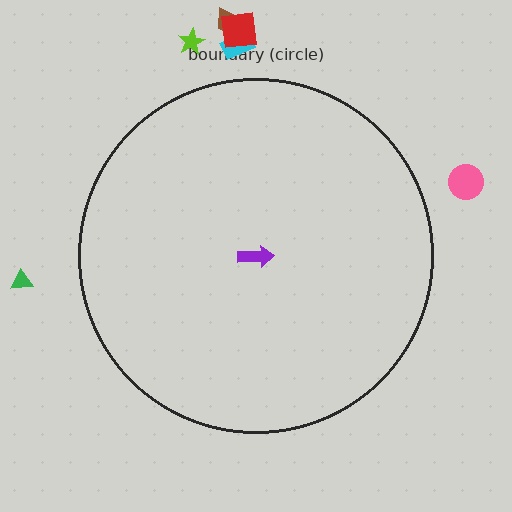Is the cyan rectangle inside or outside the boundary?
Outside.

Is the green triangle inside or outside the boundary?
Outside.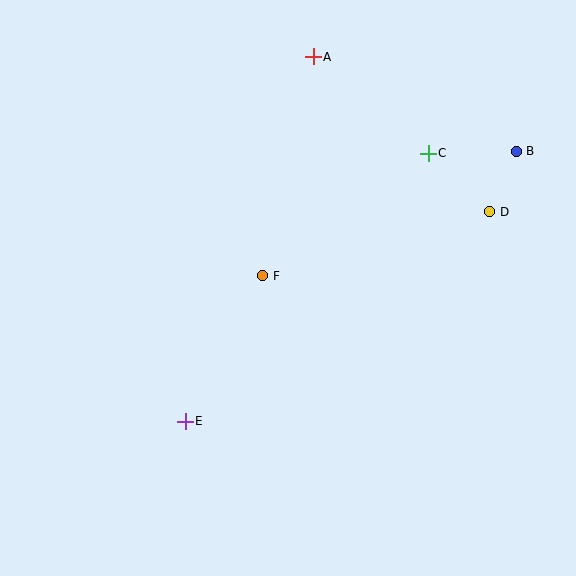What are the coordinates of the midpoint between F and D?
The midpoint between F and D is at (376, 244).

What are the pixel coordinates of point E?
Point E is at (185, 421).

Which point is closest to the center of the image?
Point F at (263, 276) is closest to the center.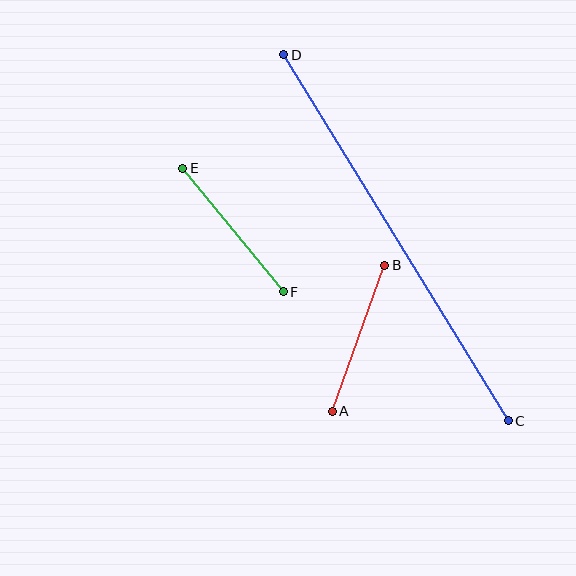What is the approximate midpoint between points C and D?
The midpoint is at approximately (396, 238) pixels.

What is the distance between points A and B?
The distance is approximately 155 pixels.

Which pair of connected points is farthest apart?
Points C and D are farthest apart.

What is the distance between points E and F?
The distance is approximately 160 pixels.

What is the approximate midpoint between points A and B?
The midpoint is at approximately (358, 338) pixels.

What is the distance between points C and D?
The distance is approximately 430 pixels.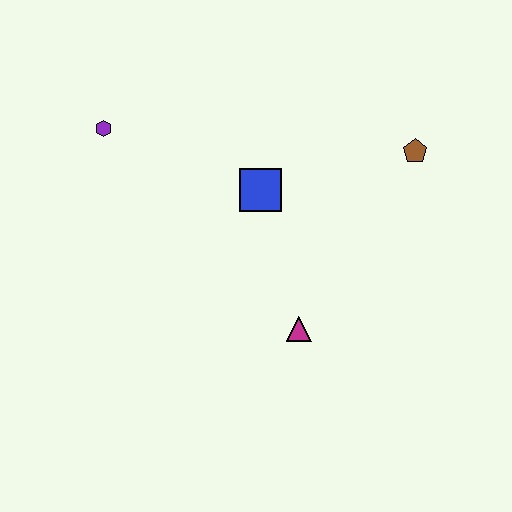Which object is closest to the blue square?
The magenta triangle is closest to the blue square.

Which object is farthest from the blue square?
The purple hexagon is farthest from the blue square.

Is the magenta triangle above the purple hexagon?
No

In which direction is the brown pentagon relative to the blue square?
The brown pentagon is to the right of the blue square.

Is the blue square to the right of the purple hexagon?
Yes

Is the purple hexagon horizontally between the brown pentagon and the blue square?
No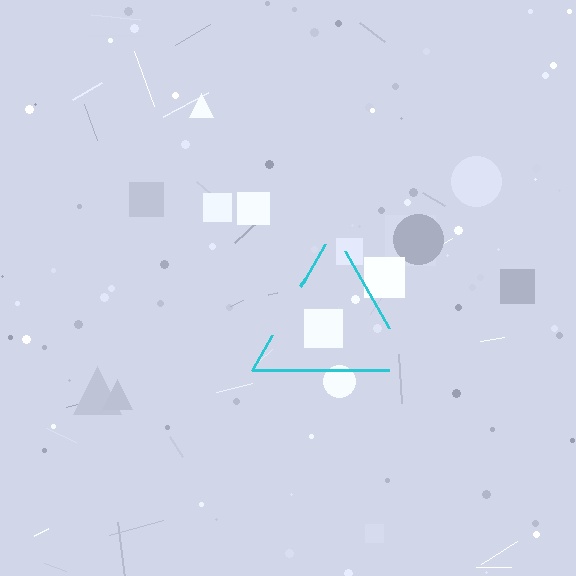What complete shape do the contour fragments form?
The contour fragments form a triangle.